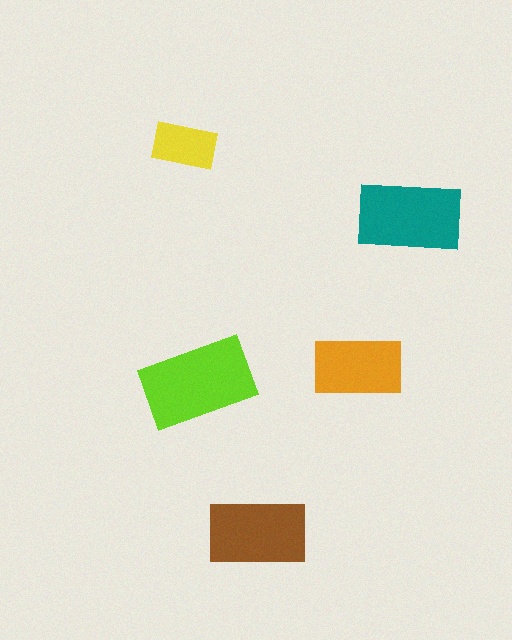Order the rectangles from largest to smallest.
the lime one, the teal one, the brown one, the orange one, the yellow one.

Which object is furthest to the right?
The teal rectangle is rightmost.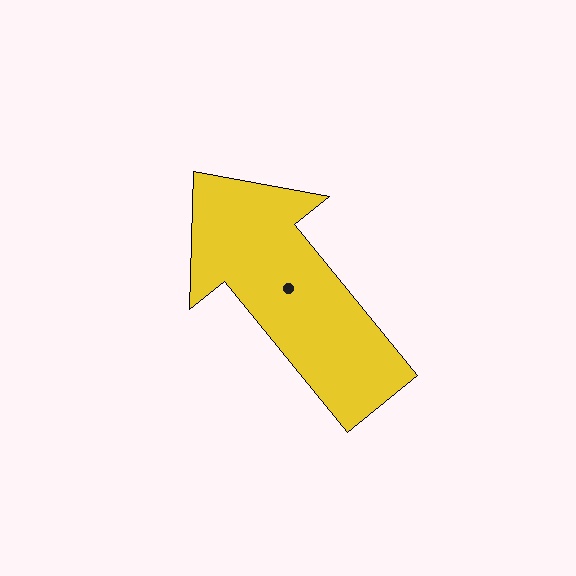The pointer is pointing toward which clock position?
Roughly 11 o'clock.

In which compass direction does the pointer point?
Northwest.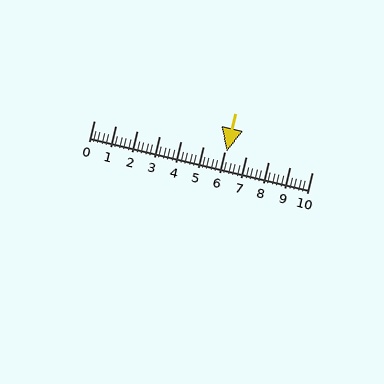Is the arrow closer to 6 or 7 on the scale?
The arrow is closer to 6.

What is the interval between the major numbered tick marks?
The major tick marks are spaced 1 units apart.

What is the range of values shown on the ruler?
The ruler shows values from 0 to 10.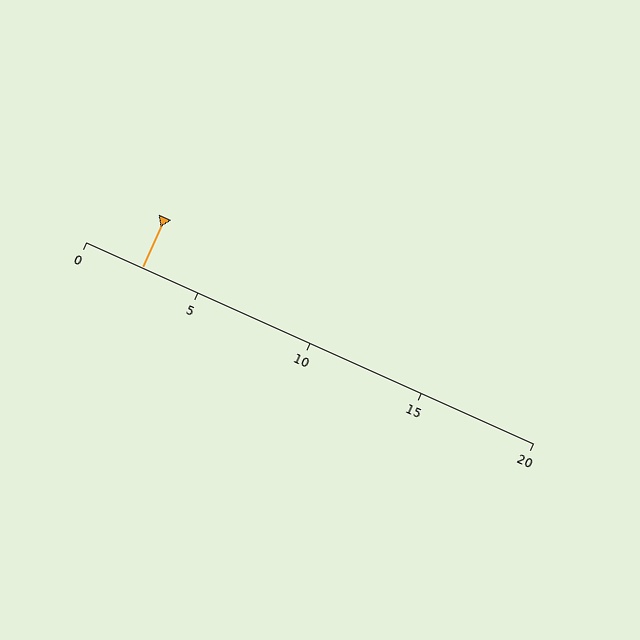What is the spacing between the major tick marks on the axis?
The major ticks are spaced 5 apart.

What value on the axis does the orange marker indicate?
The marker indicates approximately 2.5.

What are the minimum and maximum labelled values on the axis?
The axis runs from 0 to 20.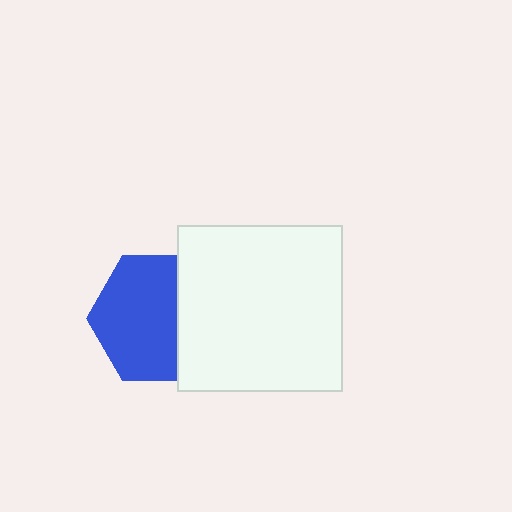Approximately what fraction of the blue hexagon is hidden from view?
Roughly 33% of the blue hexagon is hidden behind the white square.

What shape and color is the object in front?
The object in front is a white square.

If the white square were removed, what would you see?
You would see the complete blue hexagon.